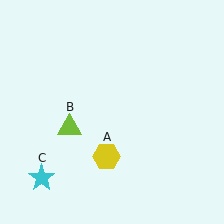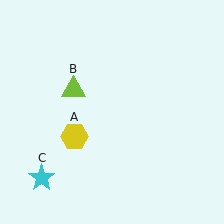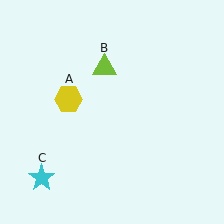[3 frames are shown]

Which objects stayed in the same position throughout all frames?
Cyan star (object C) remained stationary.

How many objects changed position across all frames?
2 objects changed position: yellow hexagon (object A), lime triangle (object B).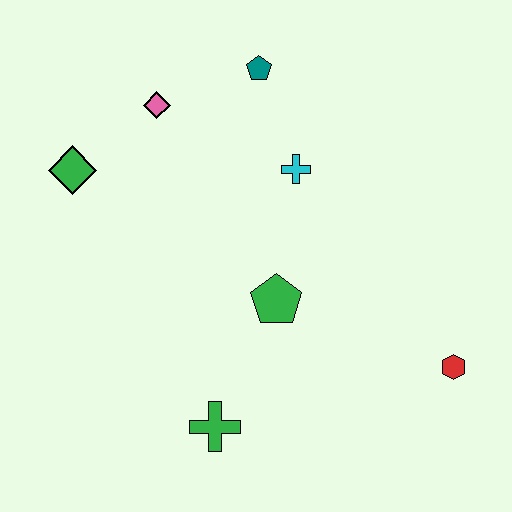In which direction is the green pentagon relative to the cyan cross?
The green pentagon is below the cyan cross.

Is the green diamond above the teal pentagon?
No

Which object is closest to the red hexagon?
The green pentagon is closest to the red hexagon.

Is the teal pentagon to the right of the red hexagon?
No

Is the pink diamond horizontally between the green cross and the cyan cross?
No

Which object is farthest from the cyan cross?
The green cross is farthest from the cyan cross.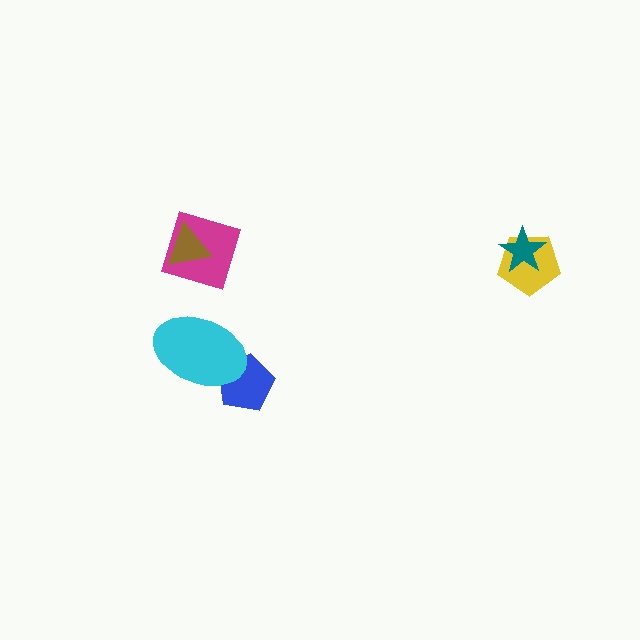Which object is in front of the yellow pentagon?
The teal star is in front of the yellow pentagon.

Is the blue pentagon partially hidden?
Yes, it is partially covered by another shape.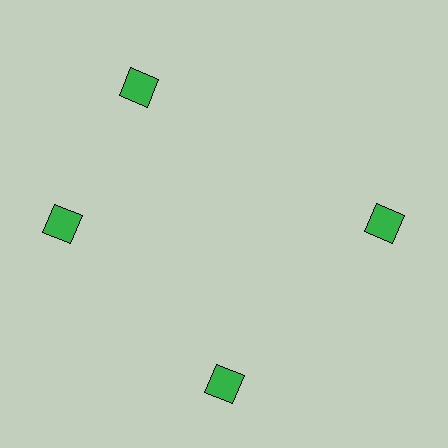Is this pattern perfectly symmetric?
No. The 4 green squares are arranged in a ring, but one element near the 12 o'clock position is rotated out of alignment along the ring, breaking the 4-fold rotational symmetry.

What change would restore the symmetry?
The symmetry would be restored by rotating it back into even spacing with its neighbors so that all 4 squares sit at equal angles and equal distance from the center.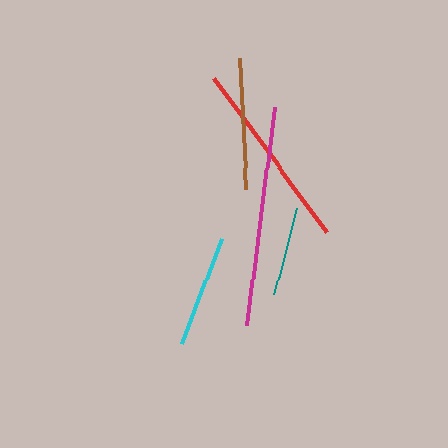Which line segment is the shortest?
The teal line is the shortest at approximately 90 pixels.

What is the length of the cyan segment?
The cyan segment is approximately 112 pixels long.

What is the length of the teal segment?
The teal segment is approximately 90 pixels long.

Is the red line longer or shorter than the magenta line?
The magenta line is longer than the red line.